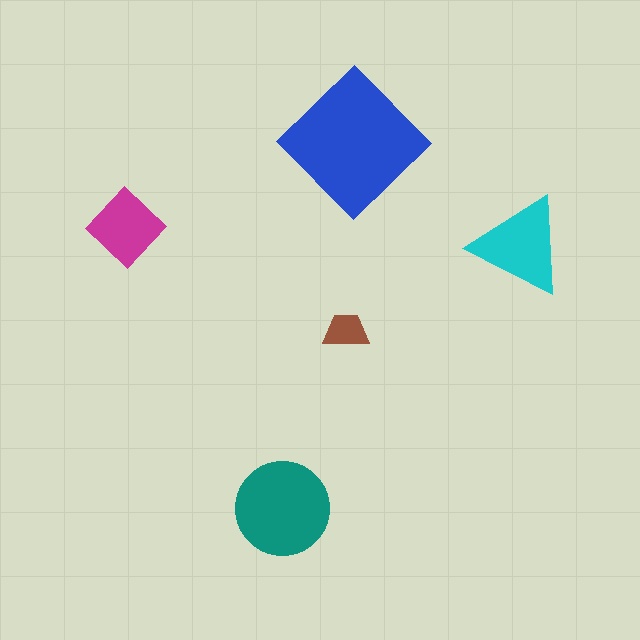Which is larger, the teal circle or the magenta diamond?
The teal circle.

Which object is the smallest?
The brown trapezoid.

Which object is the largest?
The blue diamond.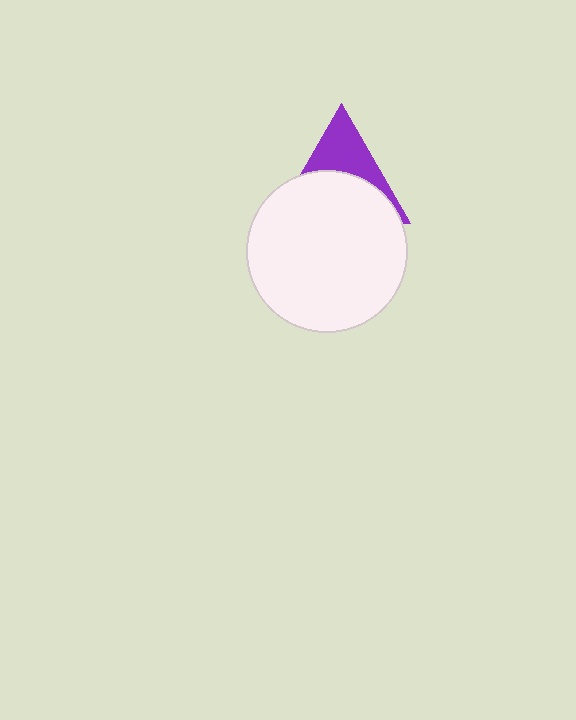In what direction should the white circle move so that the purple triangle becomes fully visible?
The white circle should move down. That is the shortest direction to clear the overlap and leave the purple triangle fully visible.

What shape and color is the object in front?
The object in front is a white circle.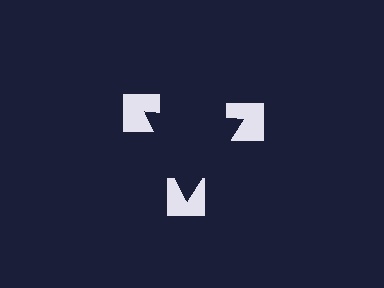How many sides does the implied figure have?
3 sides.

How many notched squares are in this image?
There are 3 — one at each vertex of the illusory triangle.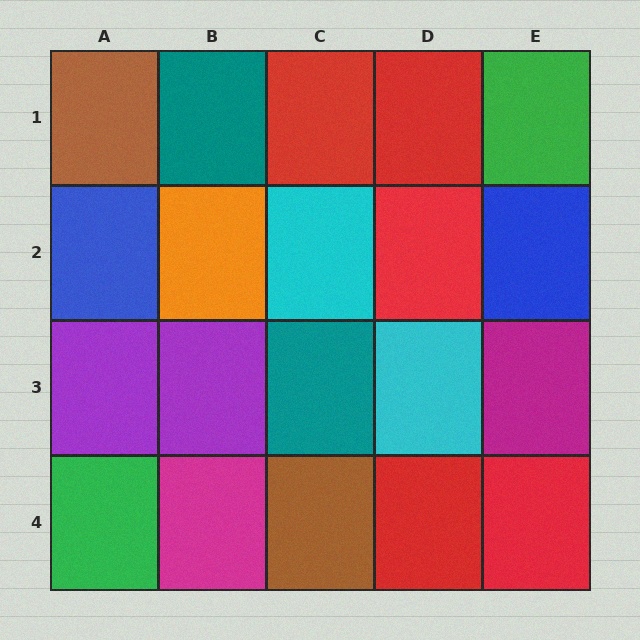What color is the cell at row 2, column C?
Cyan.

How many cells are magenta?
2 cells are magenta.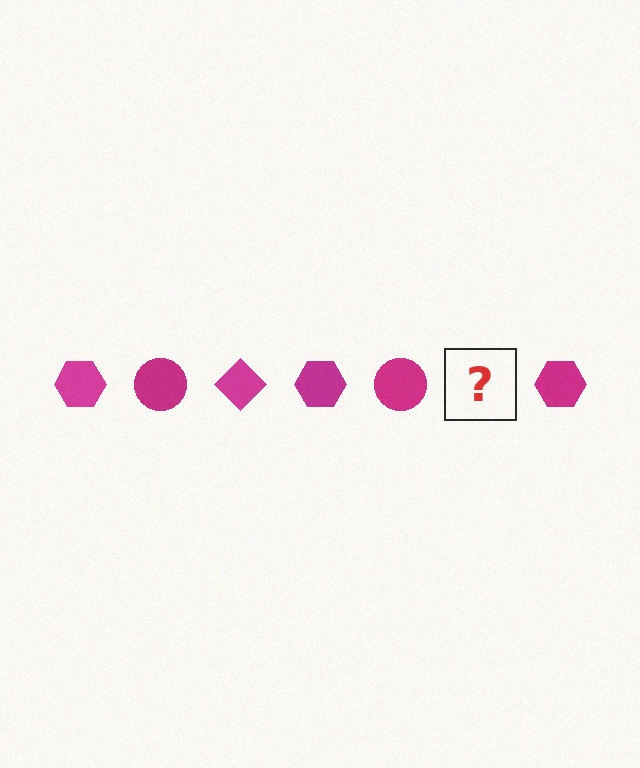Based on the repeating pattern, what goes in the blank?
The blank should be a magenta diamond.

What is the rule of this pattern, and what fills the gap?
The rule is that the pattern cycles through hexagon, circle, diamond shapes in magenta. The gap should be filled with a magenta diamond.